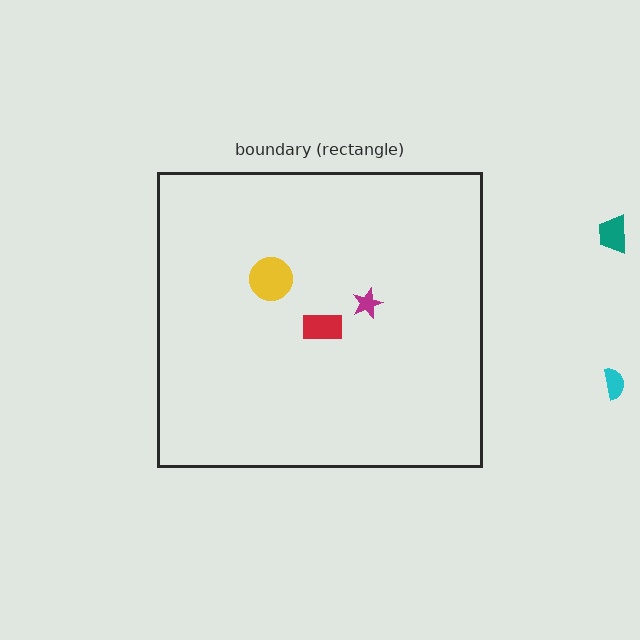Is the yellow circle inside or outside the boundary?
Inside.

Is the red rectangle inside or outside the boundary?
Inside.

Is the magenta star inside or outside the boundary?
Inside.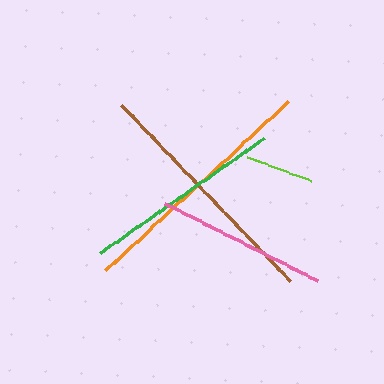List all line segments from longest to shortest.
From longest to shortest: orange, brown, green, pink, lime.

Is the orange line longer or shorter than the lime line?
The orange line is longer than the lime line.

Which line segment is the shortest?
The lime line is the shortest at approximately 68 pixels.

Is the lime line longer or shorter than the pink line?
The pink line is longer than the lime line.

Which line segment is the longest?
The orange line is the longest at approximately 249 pixels.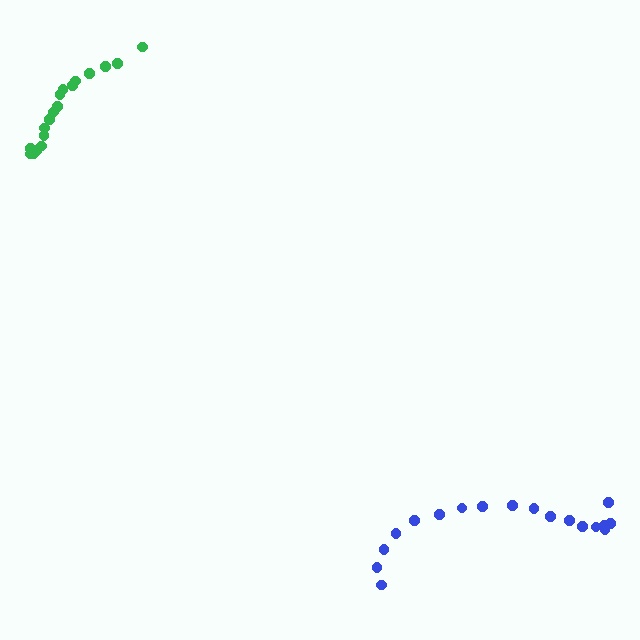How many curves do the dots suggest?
There are 2 distinct paths.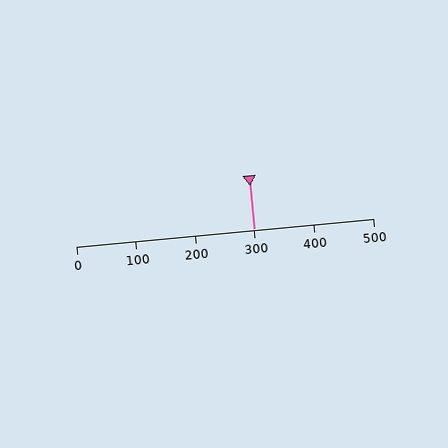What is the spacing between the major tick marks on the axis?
The major ticks are spaced 100 apart.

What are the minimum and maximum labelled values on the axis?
The axis runs from 0 to 500.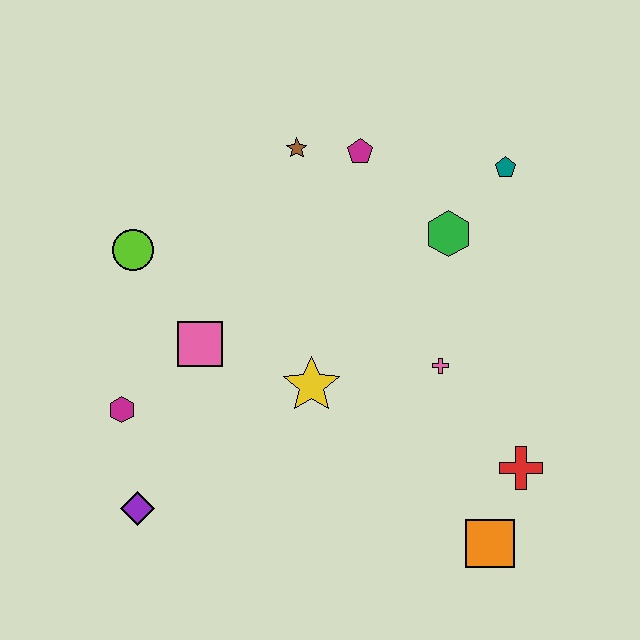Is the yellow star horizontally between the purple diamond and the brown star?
No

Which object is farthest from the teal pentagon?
The purple diamond is farthest from the teal pentagon.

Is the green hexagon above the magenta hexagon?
Yes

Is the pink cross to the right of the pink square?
Yes